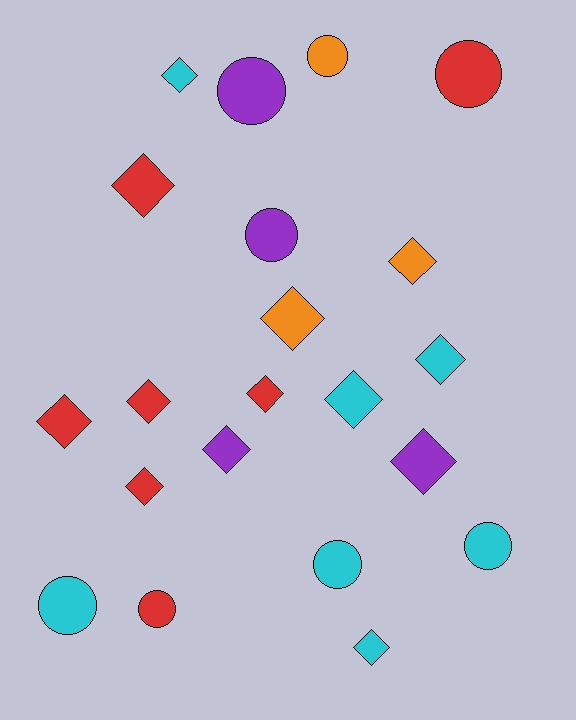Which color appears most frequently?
Red, with 7 objects.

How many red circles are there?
There are 2 red circles.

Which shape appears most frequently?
Diamond, with 13 objects.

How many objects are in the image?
There are 21 objects.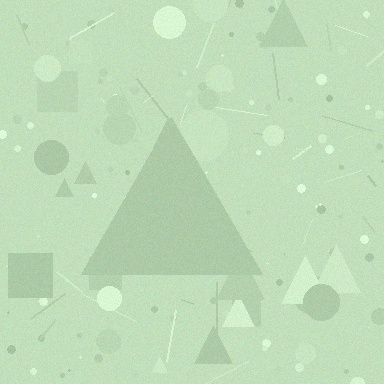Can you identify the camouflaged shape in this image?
The camouflaged shape is a triangle.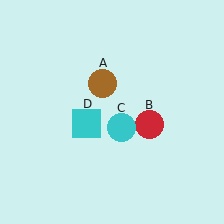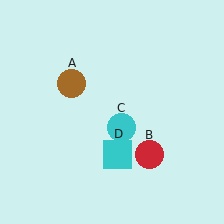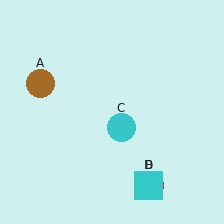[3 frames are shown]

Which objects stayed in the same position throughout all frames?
Cyan circle (object C) remained stationary.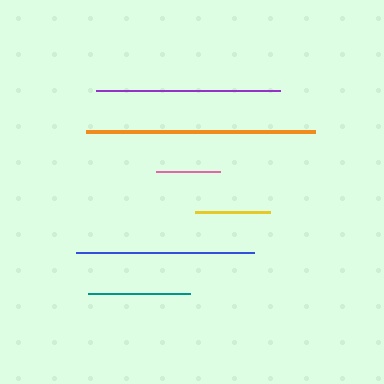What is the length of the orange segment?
The orange segment is approximately 229 pixels long.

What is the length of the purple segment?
The purple segment is approximately 184 pixels long.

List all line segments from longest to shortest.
From longest to shortest: orange, purple, blue, teal, yellow, pink.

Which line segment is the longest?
The orange line is the longest at approximately 229 pixels.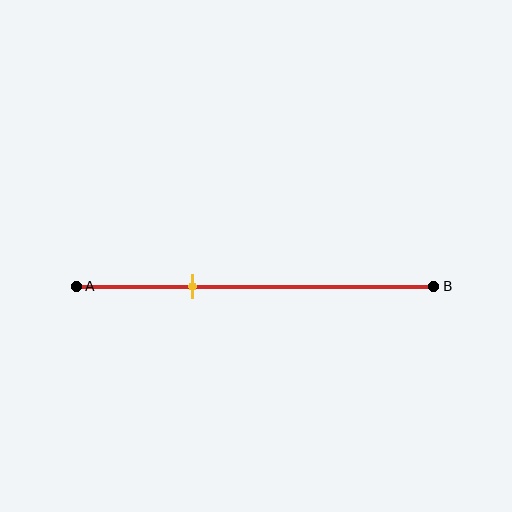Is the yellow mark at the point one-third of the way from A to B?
Yes, the mark is approximately at the one-third point.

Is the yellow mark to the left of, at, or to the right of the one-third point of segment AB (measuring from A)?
The yellow mark is approximately at the one-third point of segment AB.